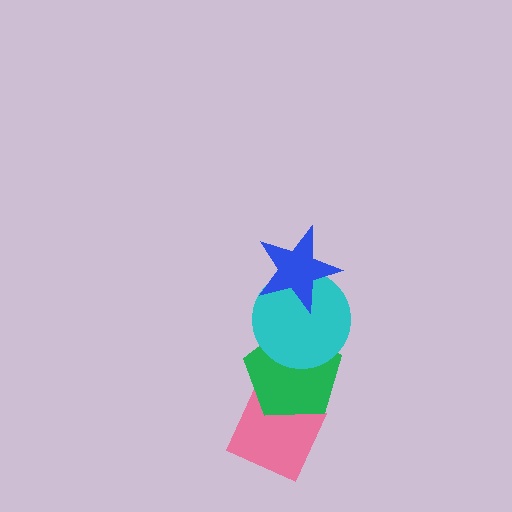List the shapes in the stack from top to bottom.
From top to bottom: the blue star, the cyan circle, the green pentagon, the pink diamond.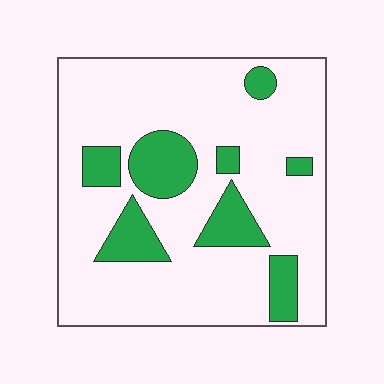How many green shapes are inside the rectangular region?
8.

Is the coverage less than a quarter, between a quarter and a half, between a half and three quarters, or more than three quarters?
Less than a quarter.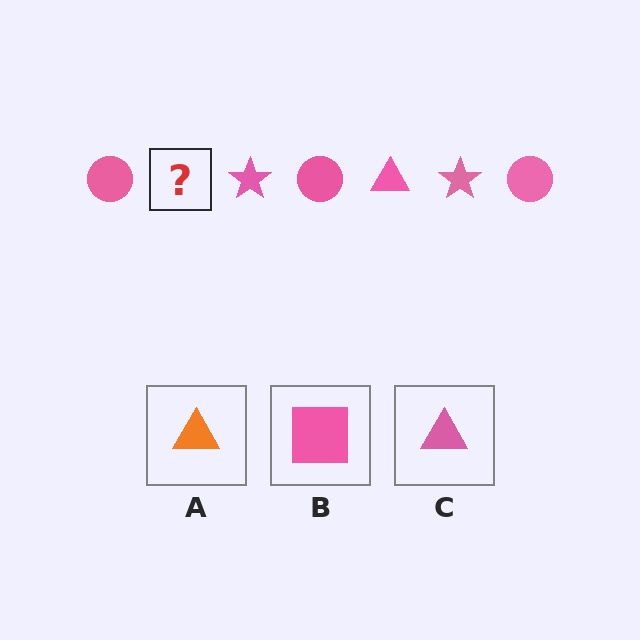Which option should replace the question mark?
Option C.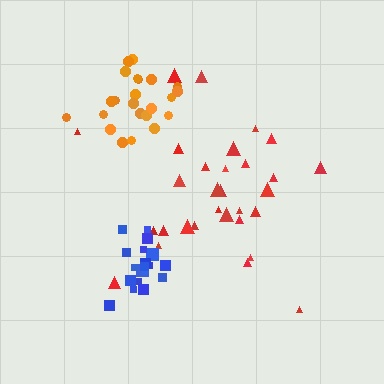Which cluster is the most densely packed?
Blue.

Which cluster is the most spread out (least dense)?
Red.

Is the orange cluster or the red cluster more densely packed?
Orange.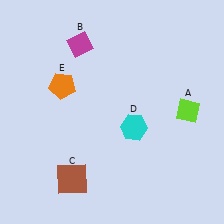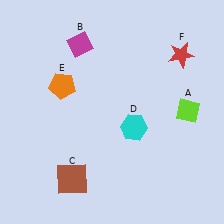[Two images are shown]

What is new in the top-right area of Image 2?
A red star (F) was added in the top-right area of Image 2.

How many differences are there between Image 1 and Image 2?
There is 1 difference between the two images.